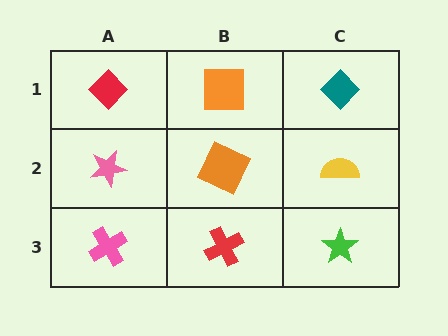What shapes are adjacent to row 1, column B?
An orange square (row 2, column B), a red diamond (row 1, column A), a teal diamond (row 1, column C).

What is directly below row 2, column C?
A green star.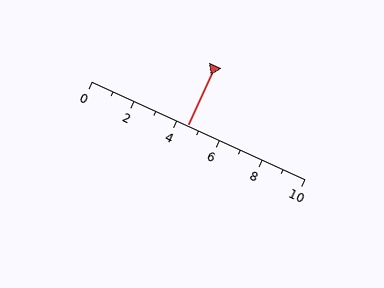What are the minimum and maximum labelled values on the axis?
The axis runs from 0 to 10.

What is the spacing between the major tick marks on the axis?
The major ticks are spaced 2 apart.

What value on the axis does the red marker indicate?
The marker indicates approximately 4.5.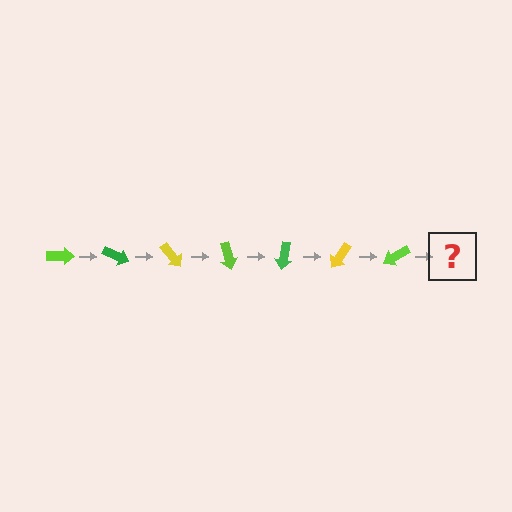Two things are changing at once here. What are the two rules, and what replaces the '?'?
The two rules are that it rotates 25 degrees each step and the color cycles through lime, green, and yellow. The '?' should be a green arrow, rotated 175 degrees from the start.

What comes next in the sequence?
The next element should be a green arrow, rotated 175 degrees from the start.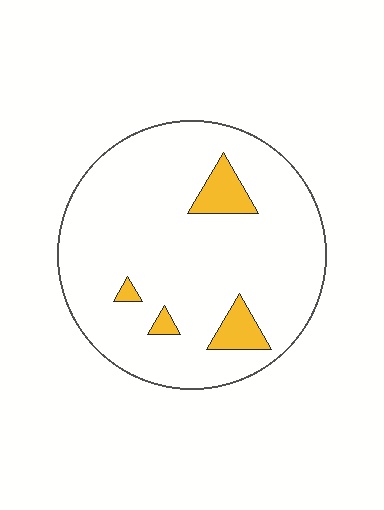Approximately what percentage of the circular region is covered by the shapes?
Approximately 10%.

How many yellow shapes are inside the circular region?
4.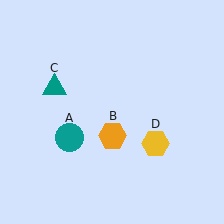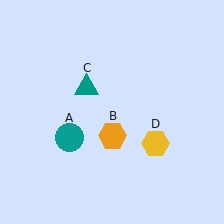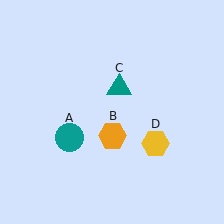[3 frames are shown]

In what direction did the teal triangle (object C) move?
The teal triangle (object C) moved right.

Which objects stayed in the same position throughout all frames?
Teal circle (object A) and orange hexagon (object B) and yellow hexagon (object D) remained stationary.